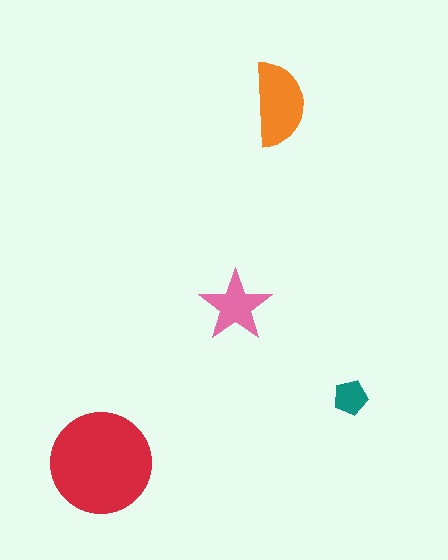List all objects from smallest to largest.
The teal pentagon, the pink star, the orange semicircle, the red circle.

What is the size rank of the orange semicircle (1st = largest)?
2nd.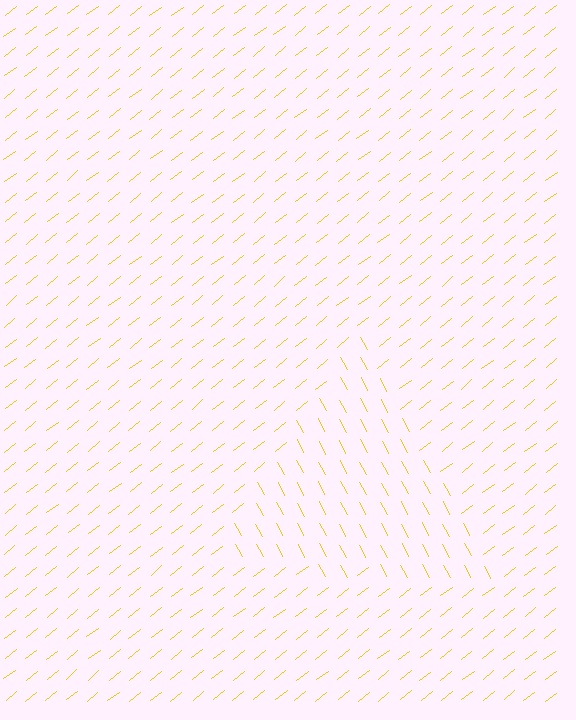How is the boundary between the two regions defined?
The boundary is defined purely by a change in line orientation (approximately 80 degrees difference). All lines are the same color and thickness.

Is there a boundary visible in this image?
Yes, there is a texture boundary formed by a change in line orientation.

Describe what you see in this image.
The image is filled with small yellow line segments. A triangle region in the image has lines oriented differently from the surrounding lines, creating a visible texture boundary.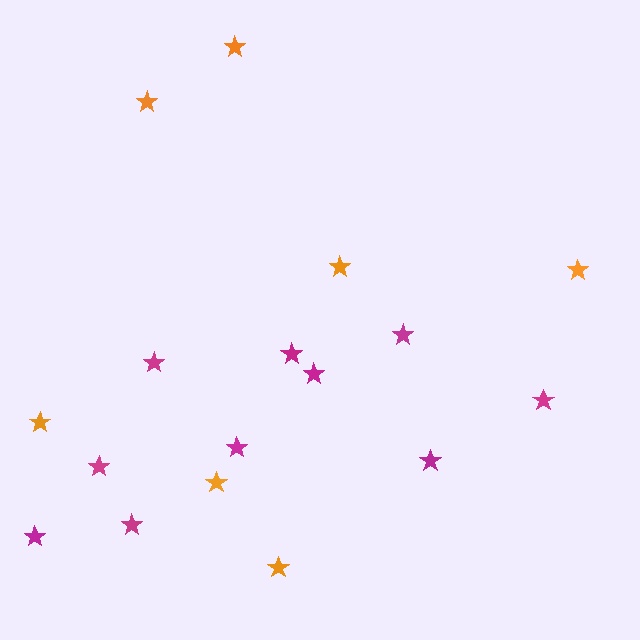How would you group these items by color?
There are 2 groups: one group of magenta stars (10) and one group of orange stars (7).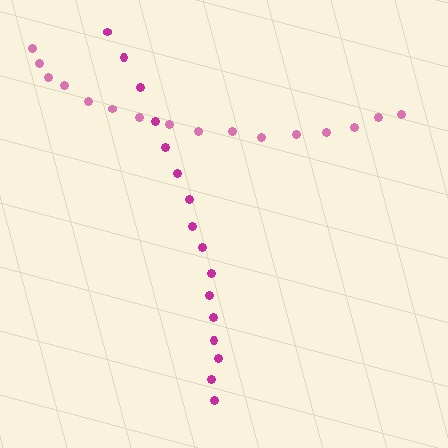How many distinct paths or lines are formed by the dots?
There are 2 distinct paths.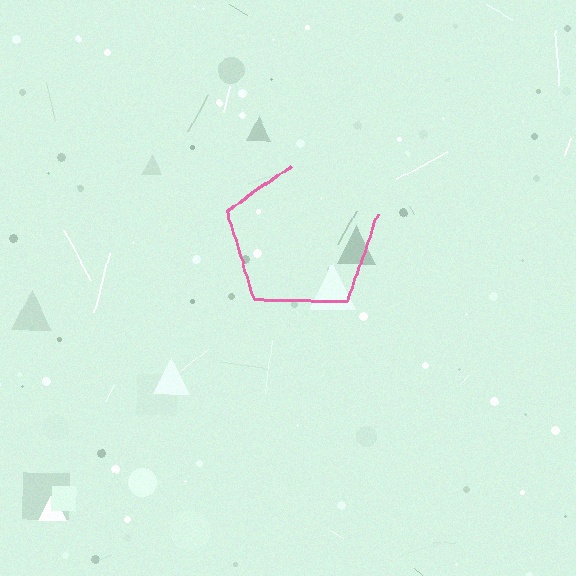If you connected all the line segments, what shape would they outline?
They would outline a pentagon.